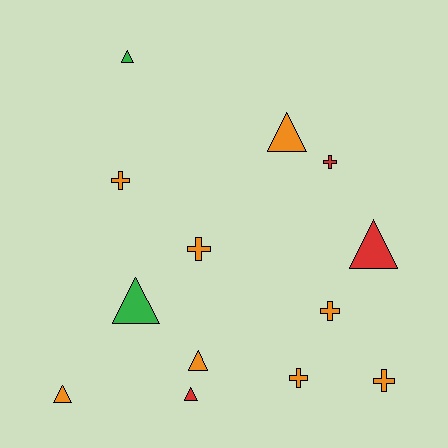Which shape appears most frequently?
Triangle, with 7 objects.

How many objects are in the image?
There are 13 objects.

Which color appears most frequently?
Orange, with 8 objects.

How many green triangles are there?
There are 2 green triangles.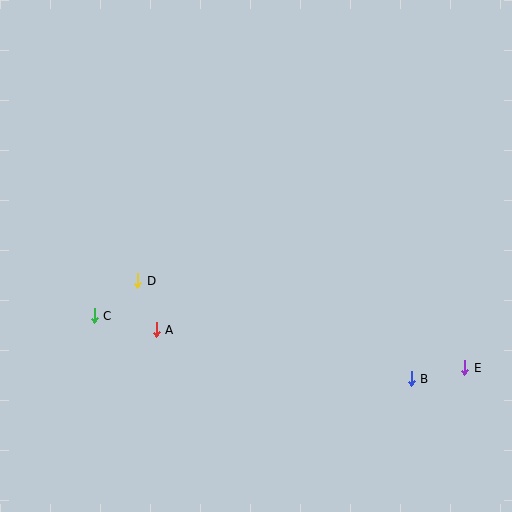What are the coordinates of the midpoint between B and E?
The midpoint between B and E is at (438, 373).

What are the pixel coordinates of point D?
Point D is at (138, 281).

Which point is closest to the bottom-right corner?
Point E is closest to the bottom-right corner.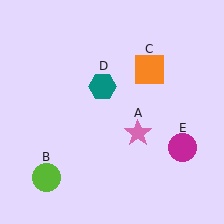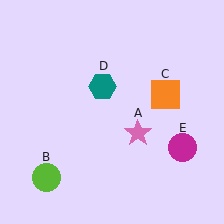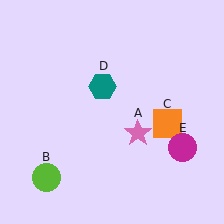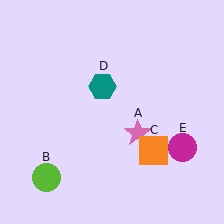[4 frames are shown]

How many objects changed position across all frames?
1 object changed position: orange square (object C).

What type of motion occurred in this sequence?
The orange square (object C) rotated clockwise around the center of the scene.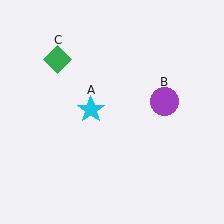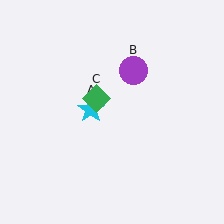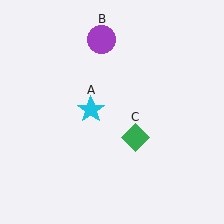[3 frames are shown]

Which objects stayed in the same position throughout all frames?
Cyan star (object A) remained stationary.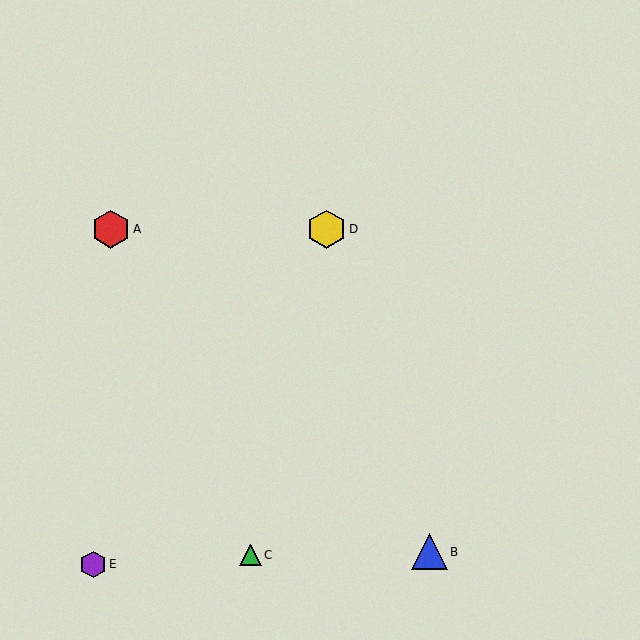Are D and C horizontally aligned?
No, D is at y≈229 and C is at y≈555.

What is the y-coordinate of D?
Object D is at y≈229.